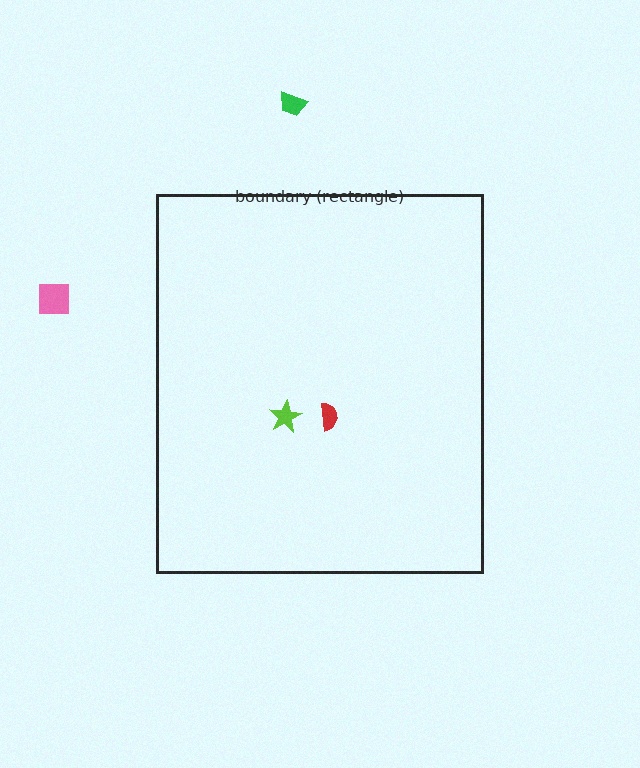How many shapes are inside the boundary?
2 inside, 2 outside.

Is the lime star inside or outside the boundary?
Inside.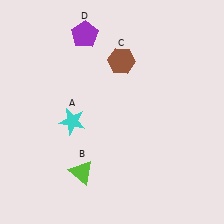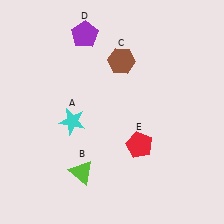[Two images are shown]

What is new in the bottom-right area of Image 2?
A red pentagon (E) was added in the bottom-right area of Image 2.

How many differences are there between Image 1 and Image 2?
There is 1 difference between the two images.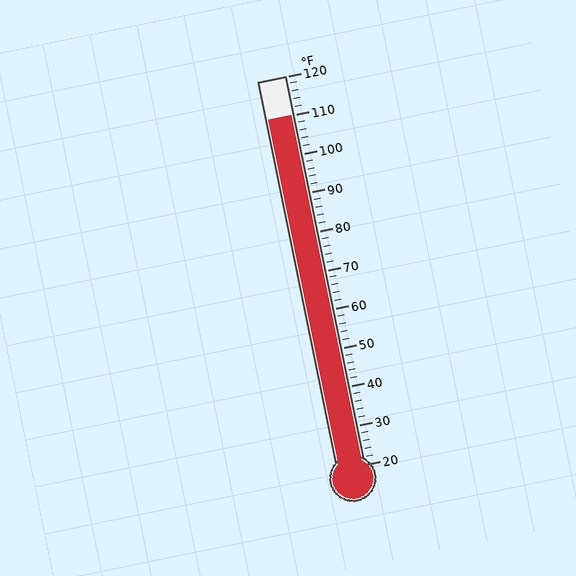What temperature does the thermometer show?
The thermometer shows approximately 110°F.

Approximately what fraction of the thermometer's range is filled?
The thermometer is filled to approximately 90% of its range.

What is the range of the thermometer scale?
The thermometer scale ranges from 20°F to 120°F.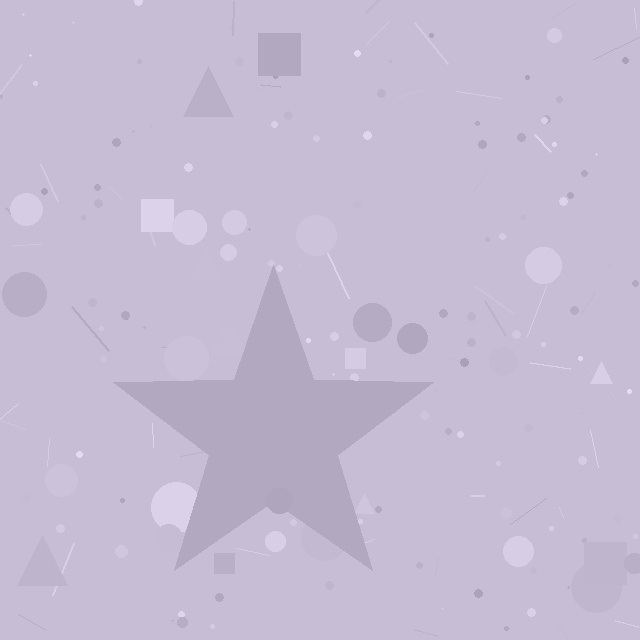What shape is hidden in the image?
A star is hidden in the image.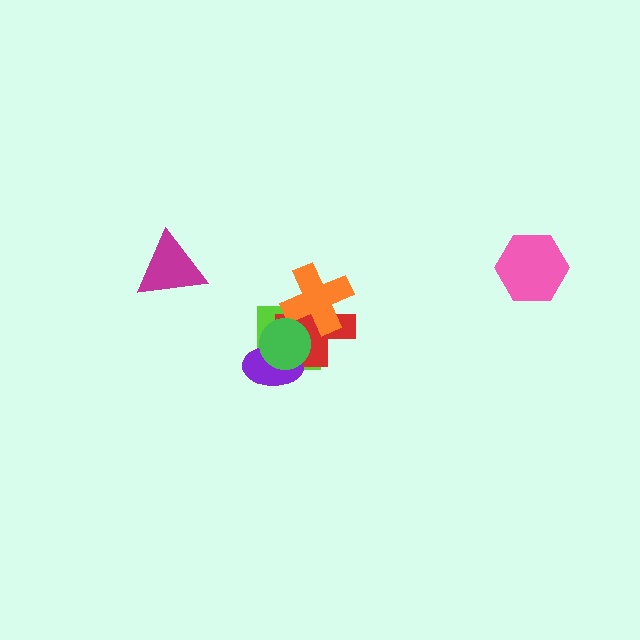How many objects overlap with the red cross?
4 objects overlap with the red cross.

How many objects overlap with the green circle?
3 objects overlap with the green circle.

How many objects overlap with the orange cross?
2 objects overlap with the orange cross.